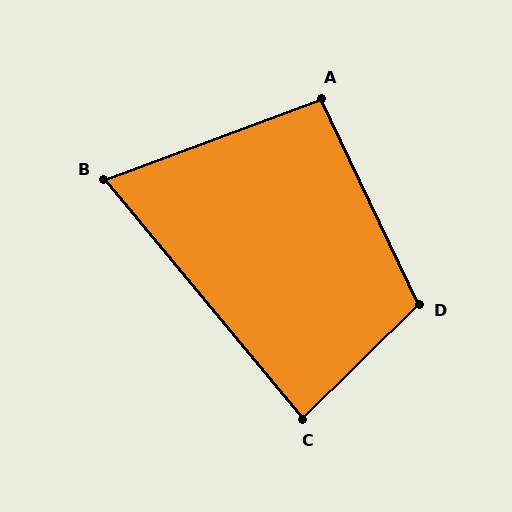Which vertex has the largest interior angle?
D, at approximately 109 degrees.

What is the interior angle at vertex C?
Approximately 85 degrees (acute).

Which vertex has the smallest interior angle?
B, at approximately 71 degrees.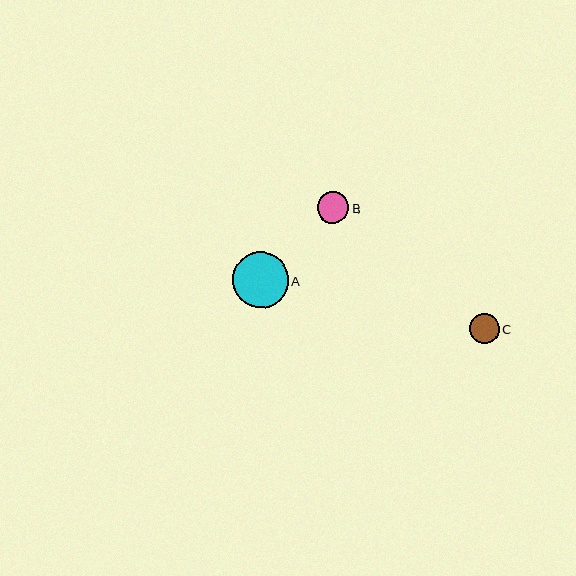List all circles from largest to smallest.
From largest to smallest: A, B, C.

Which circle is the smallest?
Circle C is the smallest with a size of approximately 30 pixels.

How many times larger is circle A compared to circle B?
Circle A is approximately 1.8 times the size of circle B.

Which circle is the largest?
Circle A is the largest with a size of approximately 56 pixels.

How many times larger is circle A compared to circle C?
Circle A is approximately 1.9 times the size of circle C.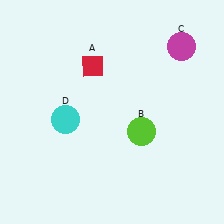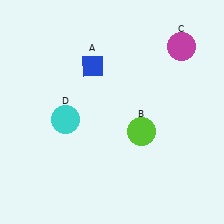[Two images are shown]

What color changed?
The diamond (A) changed from red in Image 1 to blue in Image 2.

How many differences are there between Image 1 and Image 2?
There is 1 difference between the two images.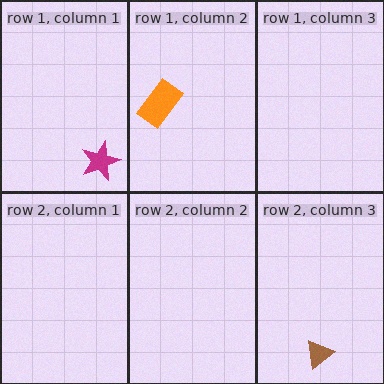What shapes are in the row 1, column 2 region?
The orange rectangle.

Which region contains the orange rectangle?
The row 1, column 2 region.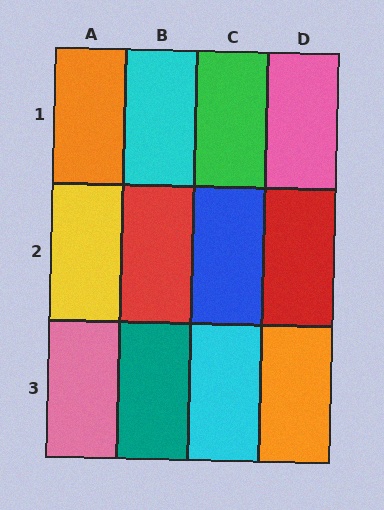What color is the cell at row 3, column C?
Cyan.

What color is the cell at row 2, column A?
Yellow.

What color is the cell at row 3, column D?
Orange.